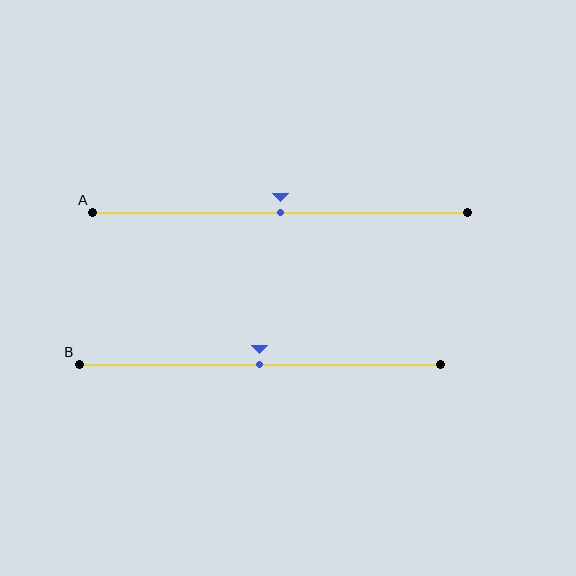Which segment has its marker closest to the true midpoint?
Segment A has its marker closest to the true midpoint.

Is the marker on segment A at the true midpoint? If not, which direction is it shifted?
Yes, the marker on segment A is at the true midpoint.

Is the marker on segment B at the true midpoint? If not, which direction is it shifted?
Yes, the marker on segment B is at the true midpoint.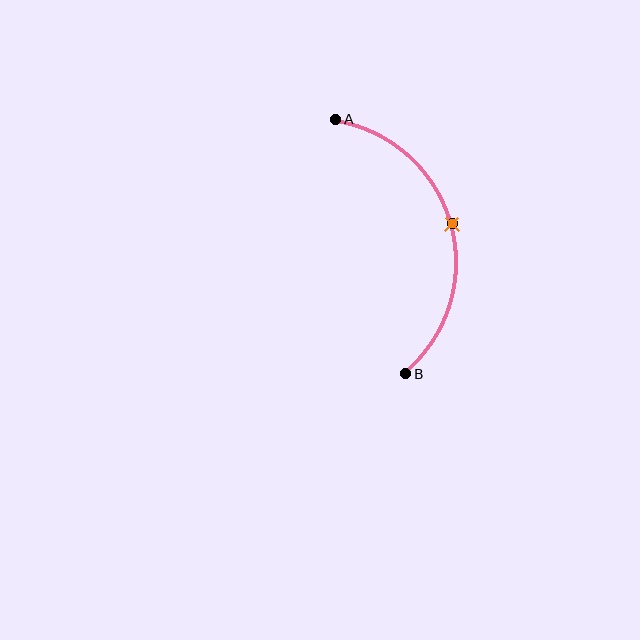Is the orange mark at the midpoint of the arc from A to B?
Yes. The orange mark lies on the arc at equal arc-length from both A and B — it is the arc midpoint.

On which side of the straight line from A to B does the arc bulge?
The arc bulges to the right of the straight line connecting A and B.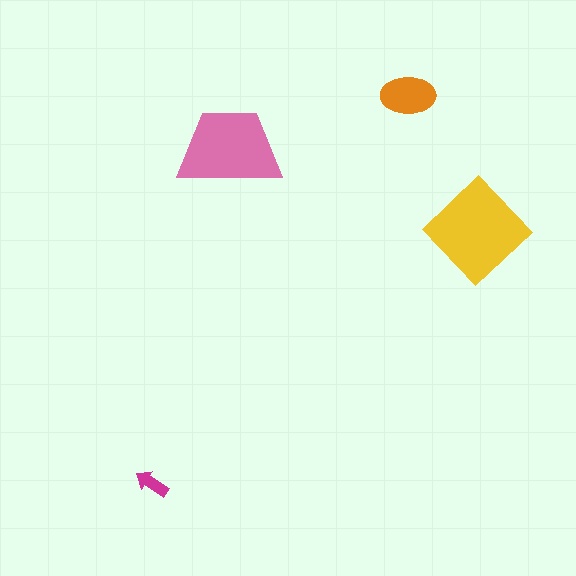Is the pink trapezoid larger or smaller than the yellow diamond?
Smaller.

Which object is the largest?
The yellow diamond.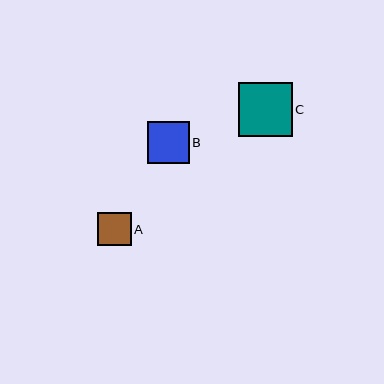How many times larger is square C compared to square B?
Square C is approximately 1.3 times the size of square B.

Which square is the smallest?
Square A is the smallest with a size of approximately 33 pixels.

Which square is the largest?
Square C is the largest with a size of approximately 54 pixels.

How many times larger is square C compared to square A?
Square C is approximately 1.6 times the size of square A.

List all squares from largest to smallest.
From largest to smallest: C, B, A.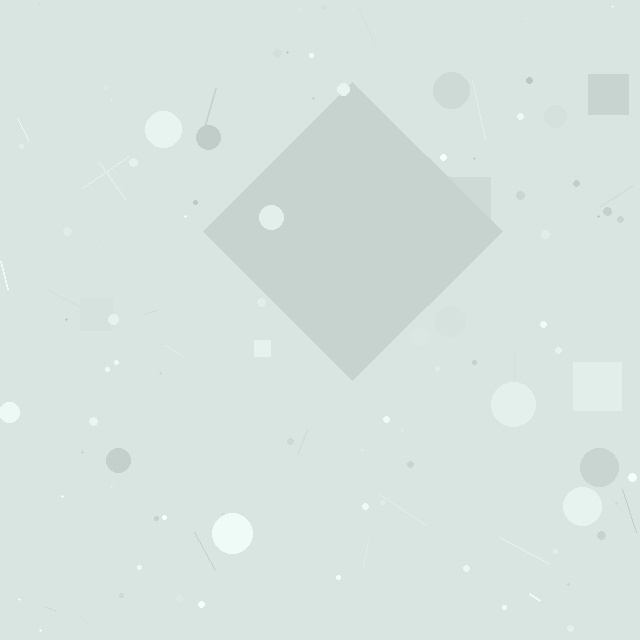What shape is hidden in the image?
A diamond is hidden in the image.